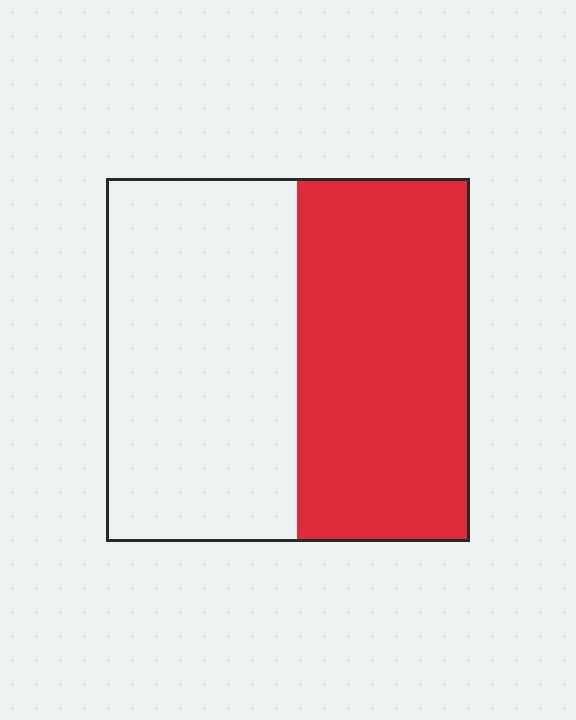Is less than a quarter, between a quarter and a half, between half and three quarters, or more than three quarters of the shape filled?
Between a quarter and a half.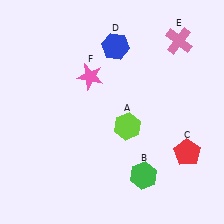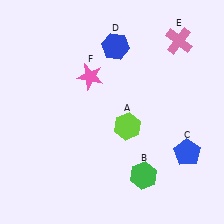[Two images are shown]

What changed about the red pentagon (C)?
In Image 1, C is red. In Image 2, it changed to blue.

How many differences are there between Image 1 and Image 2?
There is 1 difference between the two images.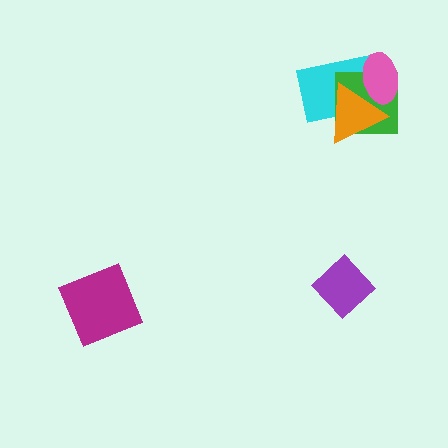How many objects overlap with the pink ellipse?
3 objects overlap with the pink ellipse.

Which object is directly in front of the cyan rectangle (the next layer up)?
The green square is directly in front of the cyan rectangle.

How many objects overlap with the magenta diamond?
0 objects overlap with the magenta diamond.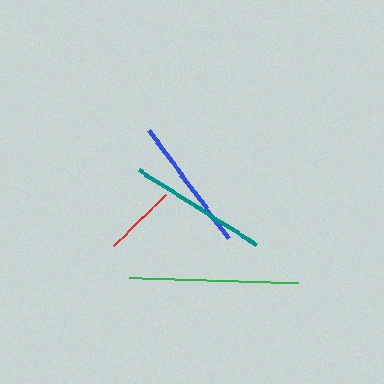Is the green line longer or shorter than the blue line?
The green line is longer than the blue line.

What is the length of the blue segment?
The blue segment is approximately 135 pixels long.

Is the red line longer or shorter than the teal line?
The teal line is longer than the red line.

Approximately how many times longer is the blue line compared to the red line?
The blue line is approximately 1.9 times the length of the red line.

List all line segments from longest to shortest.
From longest to shortest: green, teal, blue, red.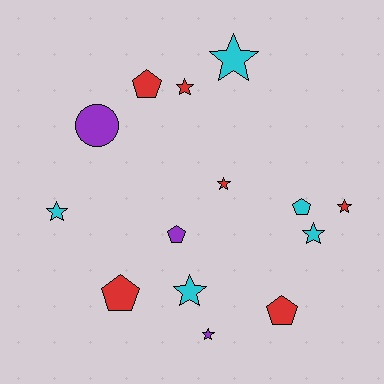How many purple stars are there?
There is 1 purple star.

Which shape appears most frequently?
Star, with 8 objects.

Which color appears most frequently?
Red, with 6 objects.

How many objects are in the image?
There are 14 objects.